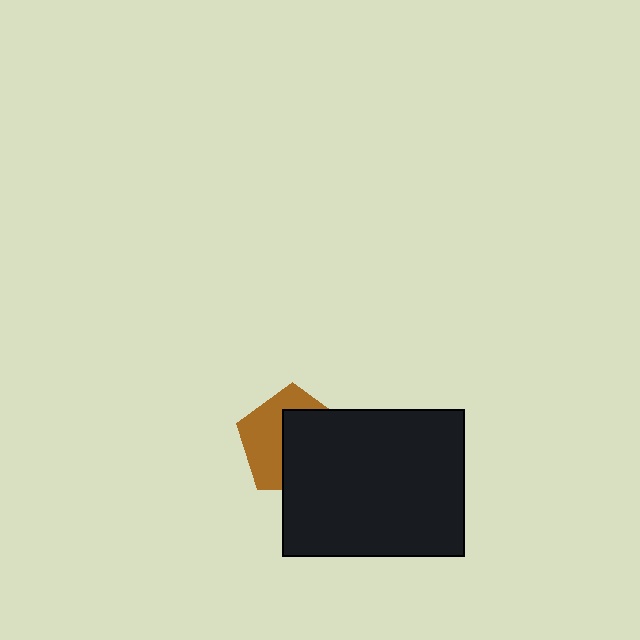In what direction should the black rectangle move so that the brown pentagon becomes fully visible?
The black rectangle should move toward the lower-right. That is the shortest direction to clear the overlap and leave the brown pentagon fully visible.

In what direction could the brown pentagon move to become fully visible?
The brown pentagon could move toward the upper-left. That would shift it out from behind the black rectangle entirely.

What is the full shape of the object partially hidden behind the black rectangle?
The partially hidden object is a brown pentagon.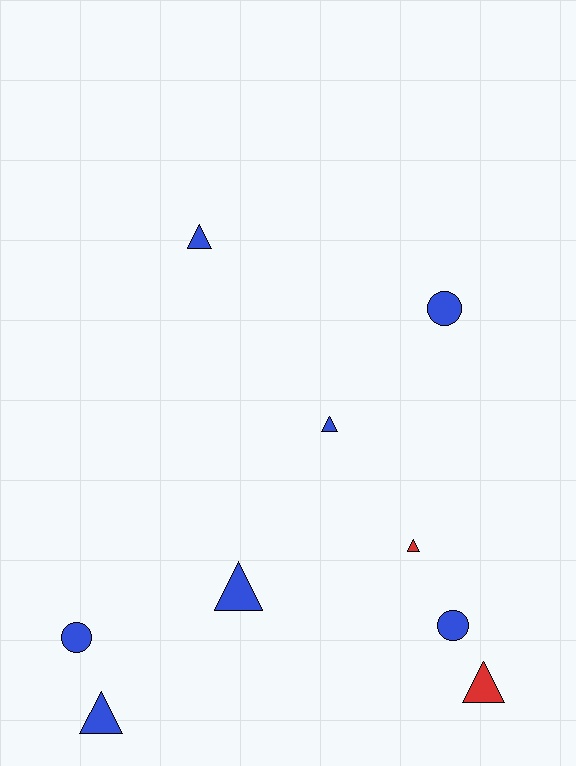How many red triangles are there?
There are 2 red triangles.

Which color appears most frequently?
Blue, with 7 objects.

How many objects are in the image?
There are 9 objects.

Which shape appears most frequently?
Triangle, with 6 objects.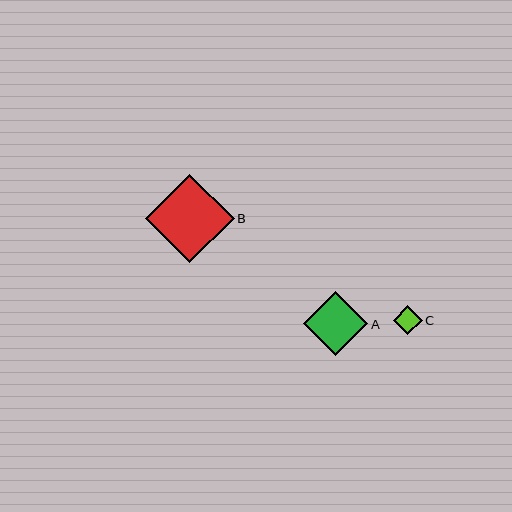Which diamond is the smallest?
Diamond C is the smallest with a size of approximately 29 pixels.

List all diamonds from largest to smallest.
From largest to smallest: B, A, C.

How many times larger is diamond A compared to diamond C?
Diamond A is approximately 2.2 times the size of diamond C.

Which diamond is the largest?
Diamond B is the largest with a size of approximately 89 pixels.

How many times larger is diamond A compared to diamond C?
Diamond A is approximately 2.2 times the size of diamond C.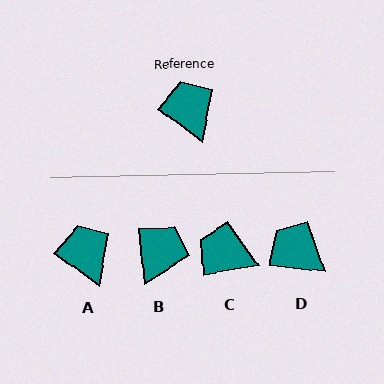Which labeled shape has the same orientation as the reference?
A.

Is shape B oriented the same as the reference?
No, it is off by about 47 degrees.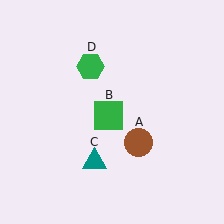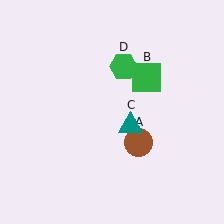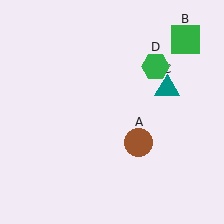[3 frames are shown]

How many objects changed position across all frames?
3 objects changed position: green square (object B), teal triangle (object C), green hexagon (object D).